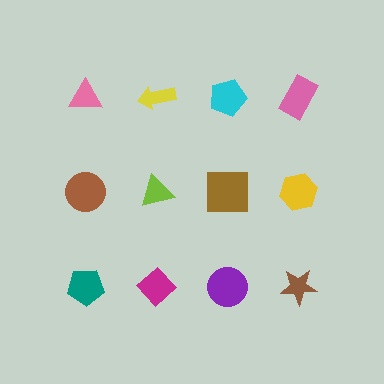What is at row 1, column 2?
A yellow arrow.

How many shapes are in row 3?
4 shapes.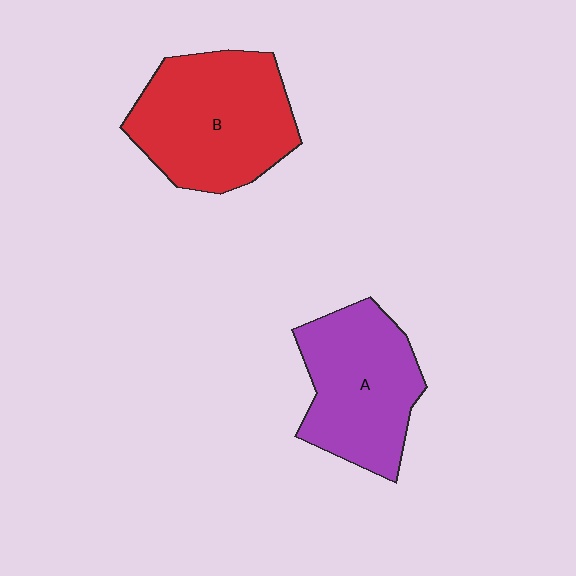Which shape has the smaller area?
Shape A (purple).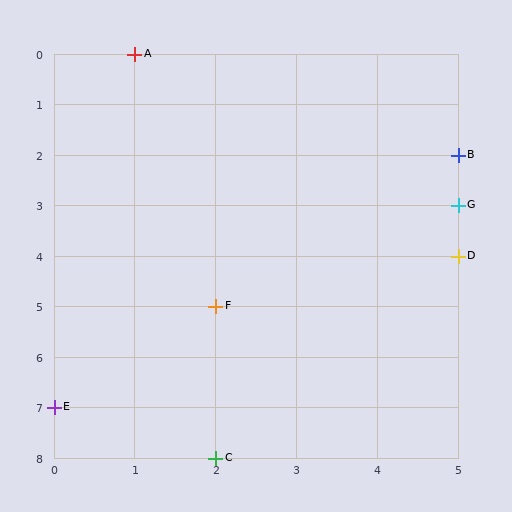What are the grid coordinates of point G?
Point G is at grid coordinates (5, 3).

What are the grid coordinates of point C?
Point C is at grid coordinates (2, 8).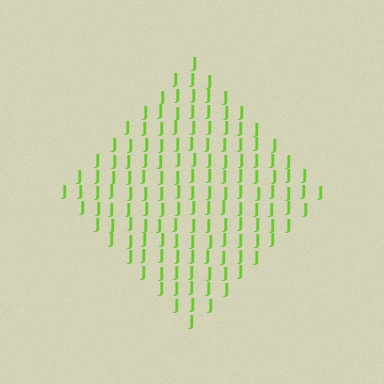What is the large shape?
The large shape is a diamond.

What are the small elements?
The small elements are letter J's.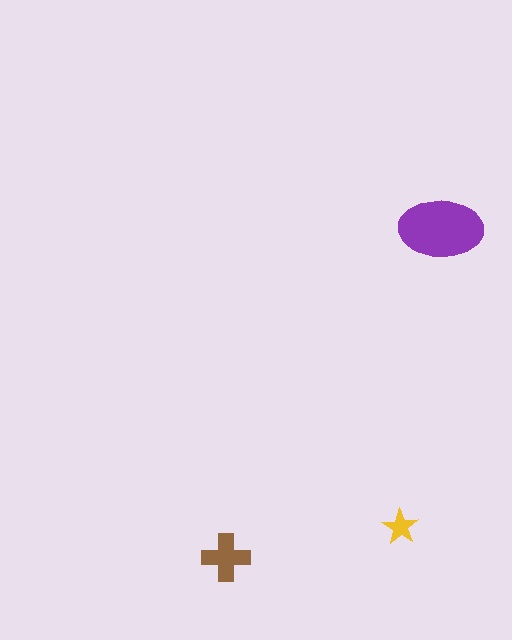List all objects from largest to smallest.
The purple ellipse, the brown cross, the yellow star.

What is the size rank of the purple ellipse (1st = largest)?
1st.